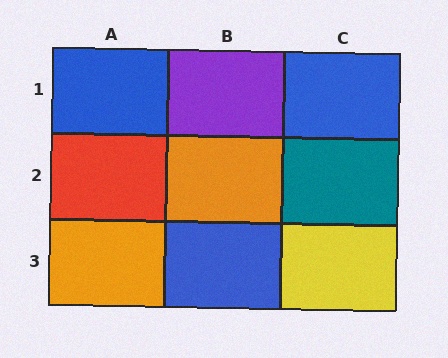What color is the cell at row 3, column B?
Blue.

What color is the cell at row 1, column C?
Blue.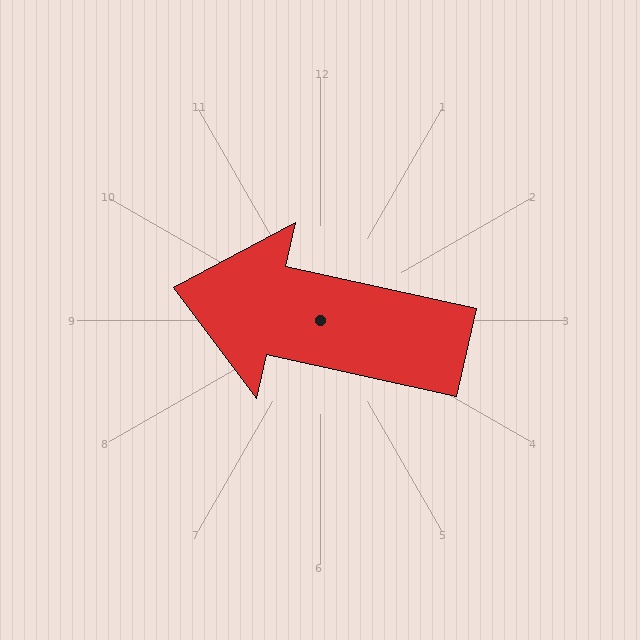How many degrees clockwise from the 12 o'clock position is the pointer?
Approximately 283 degrees.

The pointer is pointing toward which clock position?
Roughly 9 o'clock.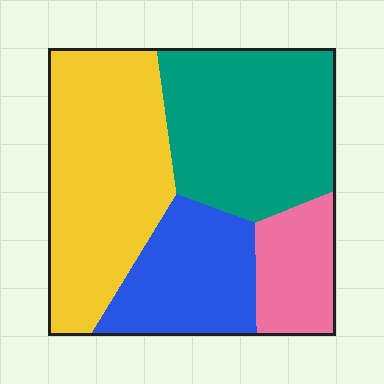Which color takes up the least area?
Pink, at roughly 15%.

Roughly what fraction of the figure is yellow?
Yellow takes up about three eighths (3/8) of the figure.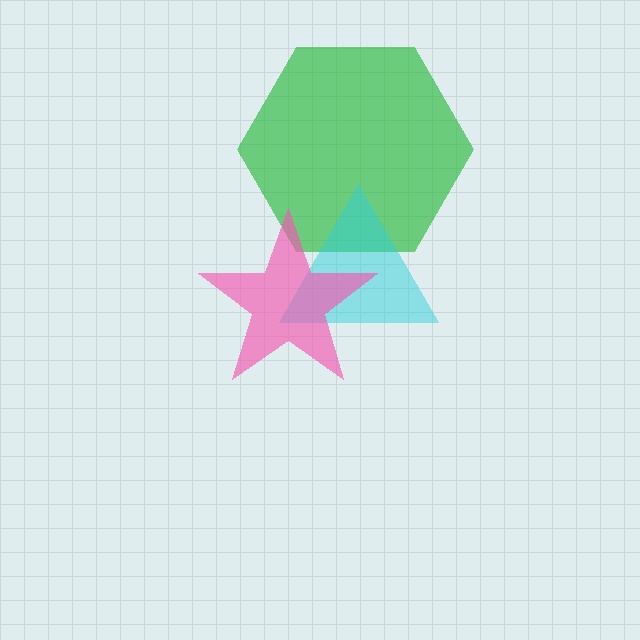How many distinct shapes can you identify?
There are 3 distinct shapes: a green hexagon, a cyan triangle, a pink star.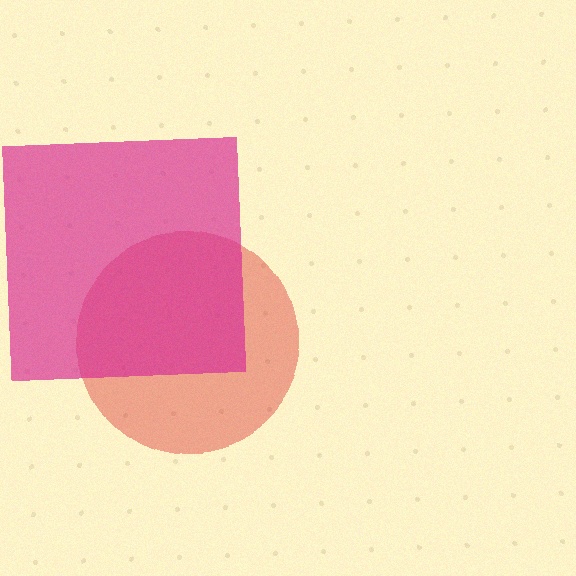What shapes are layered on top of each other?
The layered shapes are: a red circle, a magenta square.